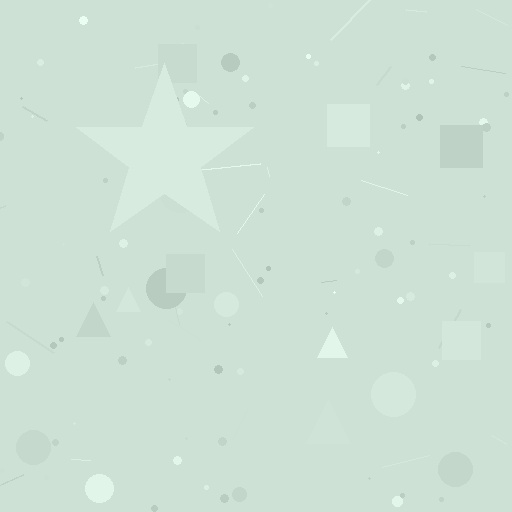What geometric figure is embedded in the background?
A star is embedded in the background.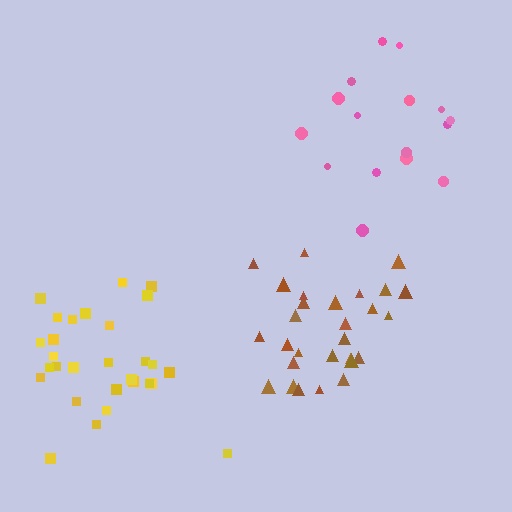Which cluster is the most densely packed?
Brown.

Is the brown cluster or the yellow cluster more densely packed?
Brown.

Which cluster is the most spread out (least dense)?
Pink.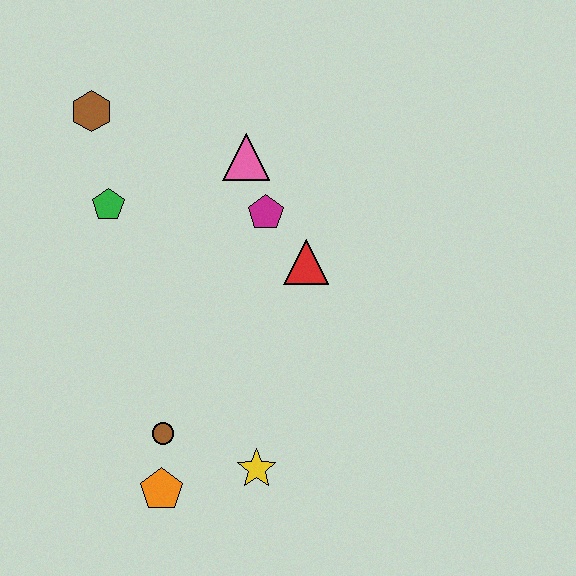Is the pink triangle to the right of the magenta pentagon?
No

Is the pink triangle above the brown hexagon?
No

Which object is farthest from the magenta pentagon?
The orange pentagon is farthest from the magenta pentagon.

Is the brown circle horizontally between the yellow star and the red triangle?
No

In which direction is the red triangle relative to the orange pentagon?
The red triangle is above the orange pentagon.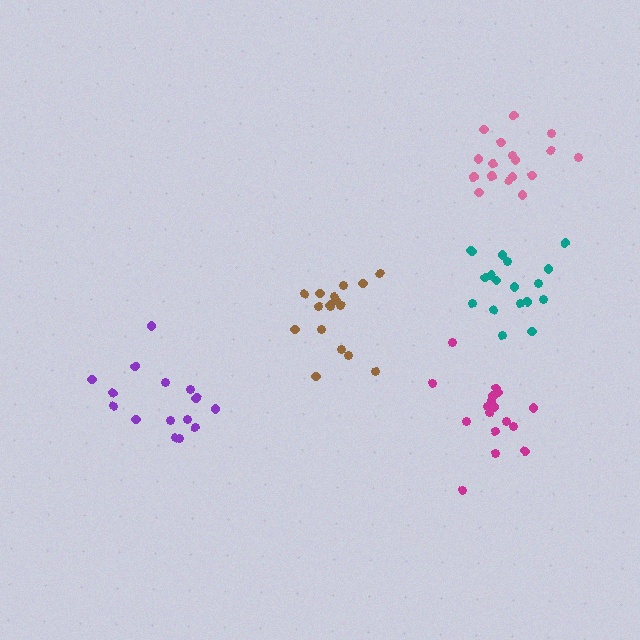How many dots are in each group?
Group 1: 17 dots, Group 2: 17 dots, Group 3: 17 dots, Group 4: 15 dots, Group 5: 18 dots (84 total).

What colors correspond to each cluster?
The clusters are colored: brown, pink, magenta, purple, teal.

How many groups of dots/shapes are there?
There are 5 groups.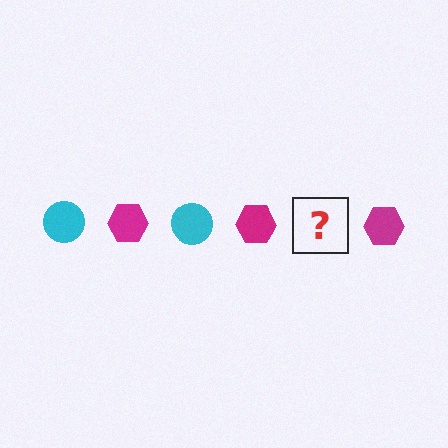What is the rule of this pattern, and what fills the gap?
The rule is that the pattern alternates between cyan circle and magenta hexagon. The gap should be filled with a cyan circle.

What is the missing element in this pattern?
The missing element is a cyan circle.